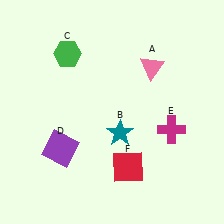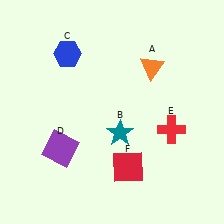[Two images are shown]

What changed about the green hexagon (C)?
In Image 1, C is green. In Image 2, it changed to blue.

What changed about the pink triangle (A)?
In Image 1, A is pink. In Image 2, it changed to orange.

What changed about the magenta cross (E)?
In Image 1, E is magenta. In Image 2, it changed to red.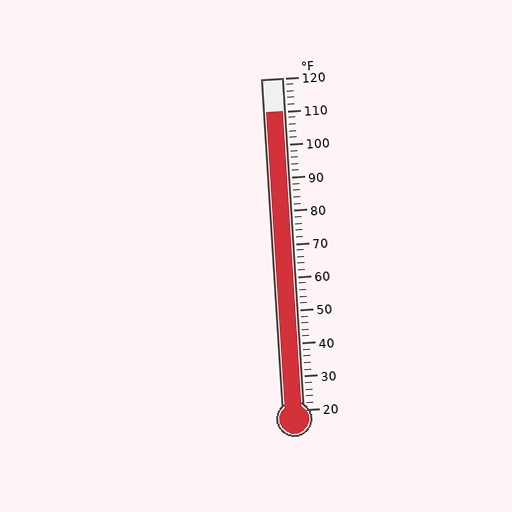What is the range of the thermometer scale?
The thermometer scale ranges from 20°F to 120°F.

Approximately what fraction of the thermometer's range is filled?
The thermometer is filled to approximately 90% of its range.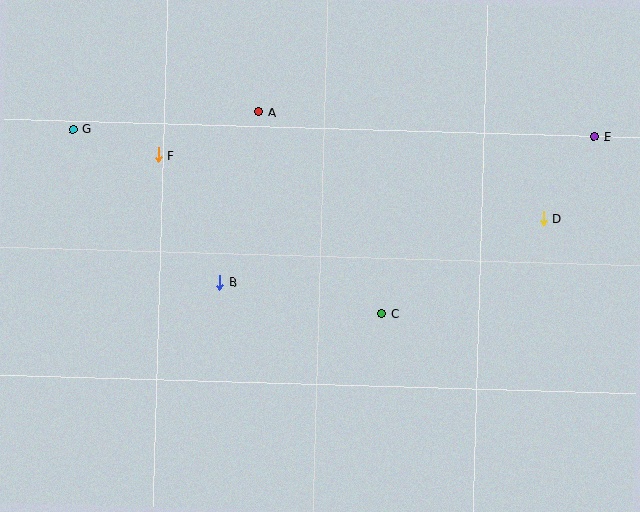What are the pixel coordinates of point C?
Point C is at (382, 314).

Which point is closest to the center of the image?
Point C at (382, 314) is closest to the center.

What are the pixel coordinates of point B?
Point B is at (220, 282).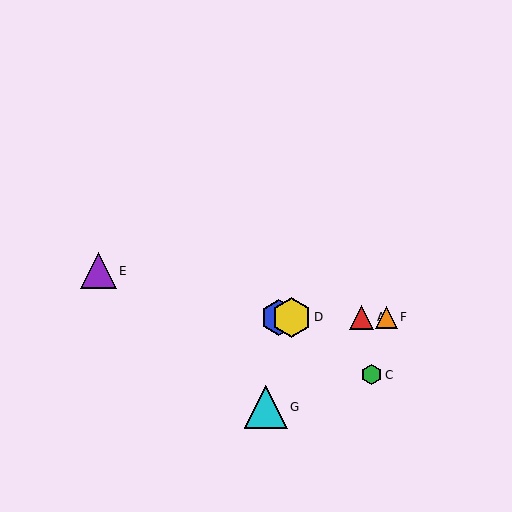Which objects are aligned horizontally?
Objects A, B, D, F are aligned horizontally.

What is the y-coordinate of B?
Object B is at y≈317.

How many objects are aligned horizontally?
4 objects (A, B, D, F) are aligned horizontally.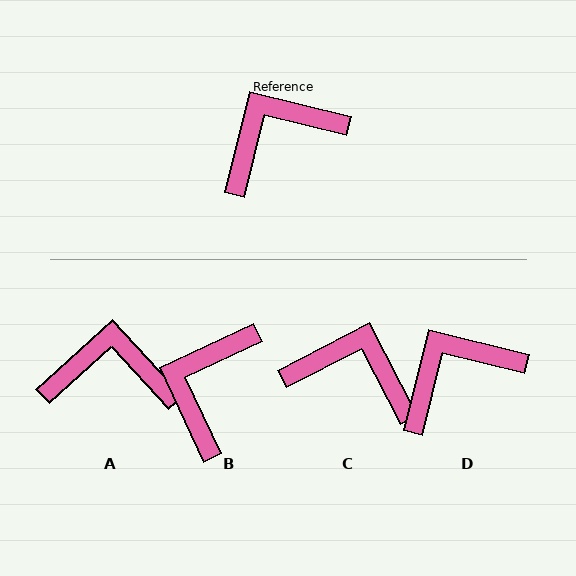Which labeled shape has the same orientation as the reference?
D.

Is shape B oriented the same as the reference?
No, it is off by about 39 degrees.